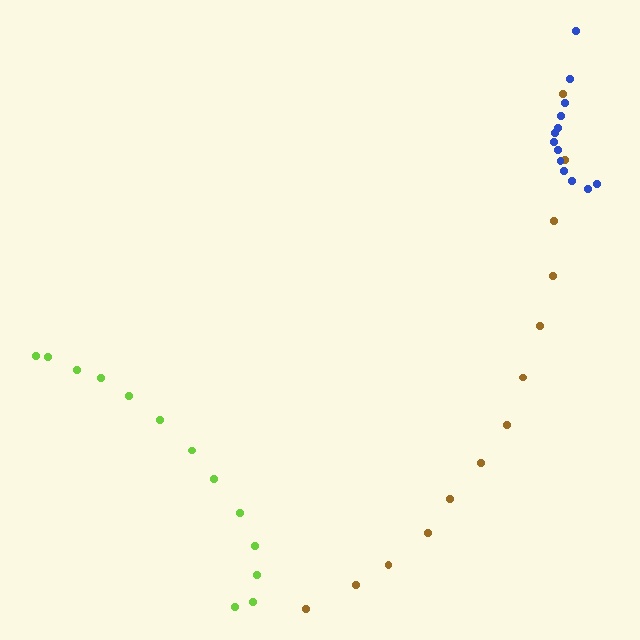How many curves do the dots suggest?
There are 3 distinct paths.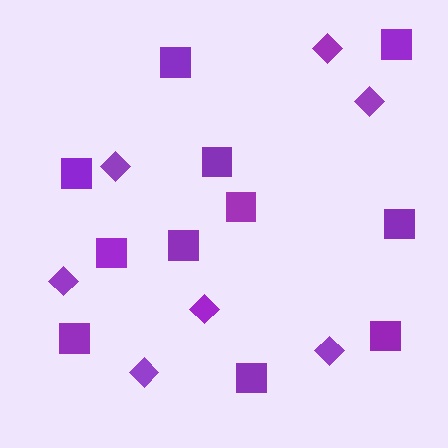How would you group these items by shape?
There are 2 groups: one group of diamonds (7) and one group of squares (11).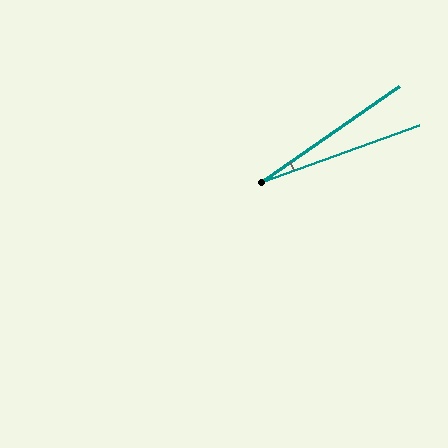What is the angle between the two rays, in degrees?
Approximately 15 degrees.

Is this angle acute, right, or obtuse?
It is acute.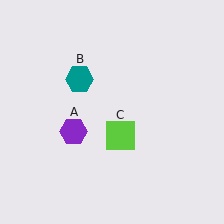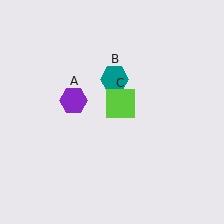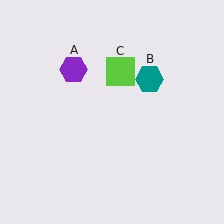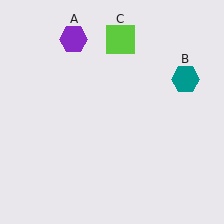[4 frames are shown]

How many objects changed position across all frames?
3 objects changed position: purple hexagon (object A), teal hexagon (object B), lime square (object C).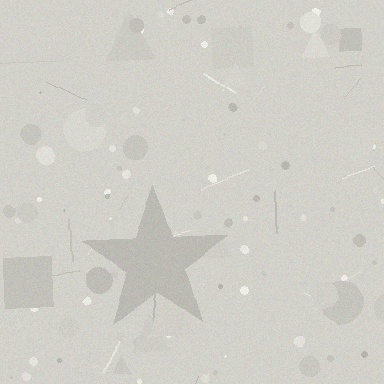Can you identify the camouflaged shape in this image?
The camouflaged shape is a star.